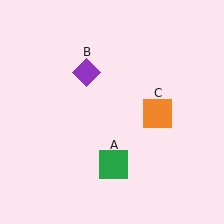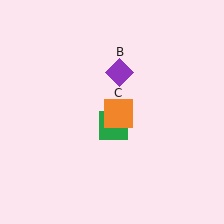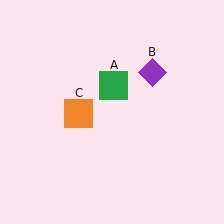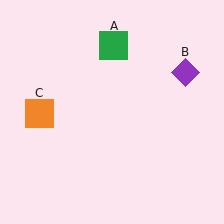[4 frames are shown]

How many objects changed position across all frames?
3 objects changed position: green square (object A), purple diamond (object B), orange square (object C).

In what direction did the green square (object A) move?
The green square (object A) moved up.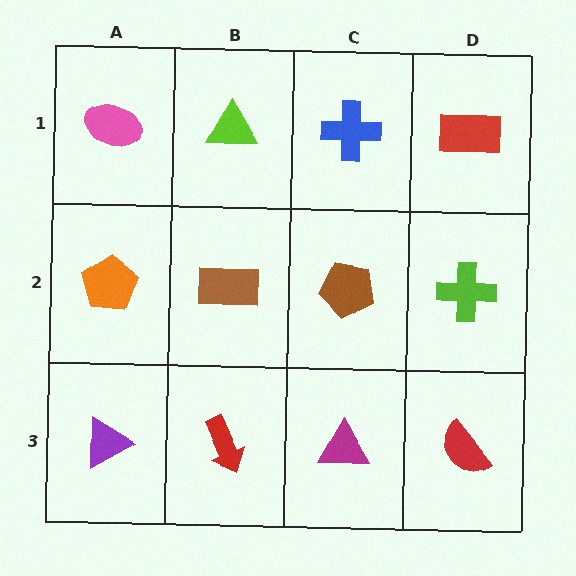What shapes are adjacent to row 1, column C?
A brown pentagon (row 2, column C), a lime triangle (row 1, column B), a red rectangle (row 1, column D).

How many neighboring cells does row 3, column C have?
3.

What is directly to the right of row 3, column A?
A red arrow.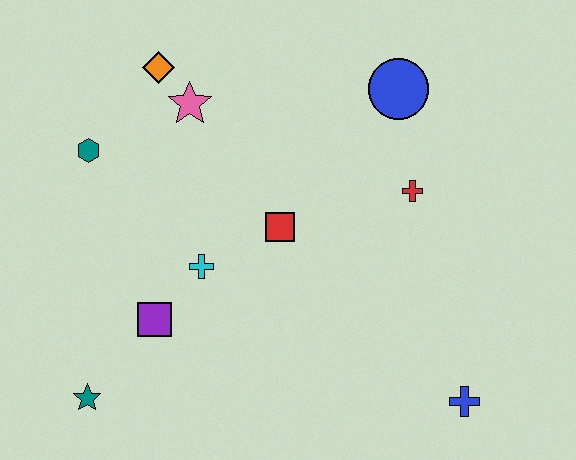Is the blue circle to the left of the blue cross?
Yes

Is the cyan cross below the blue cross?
No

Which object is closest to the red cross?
The blue circle is closest to the red cross.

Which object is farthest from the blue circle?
The teal star is farthest from the blue circle.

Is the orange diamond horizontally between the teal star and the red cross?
Yes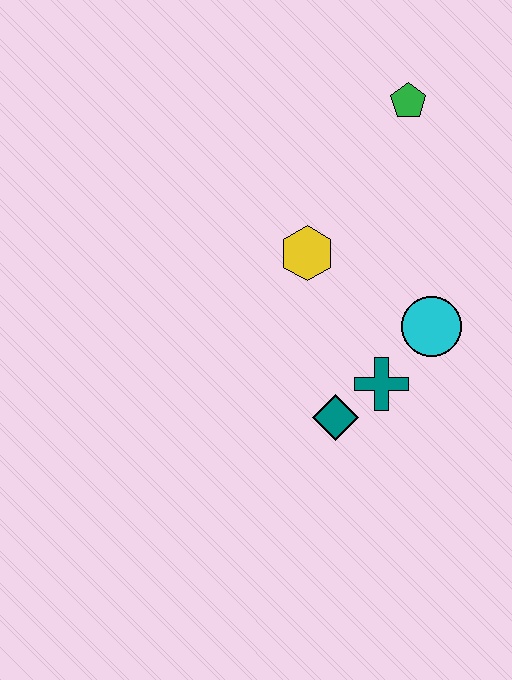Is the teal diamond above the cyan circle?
No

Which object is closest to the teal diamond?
The teal cross is closest to the teal diamond.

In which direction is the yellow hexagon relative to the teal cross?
The yellow hexagon is above the teal cross.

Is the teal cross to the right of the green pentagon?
No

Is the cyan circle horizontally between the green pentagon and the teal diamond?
No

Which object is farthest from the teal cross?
The green pentagon is farthest from the teal cross.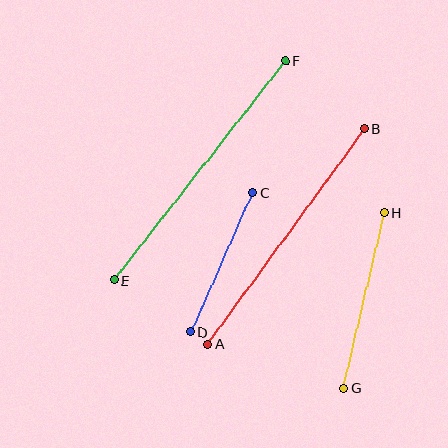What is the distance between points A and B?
The distance is approximately 266 pixels.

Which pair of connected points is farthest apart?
Points E and F are farthest apart.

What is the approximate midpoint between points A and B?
The midpoint is at approximately (286, 236) pixels.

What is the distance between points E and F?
The distance is approximately 278 pixels.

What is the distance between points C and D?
The distance is approximately 153 pixels.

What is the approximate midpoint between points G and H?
The midpoint is at approximately (364, 300) pixels.